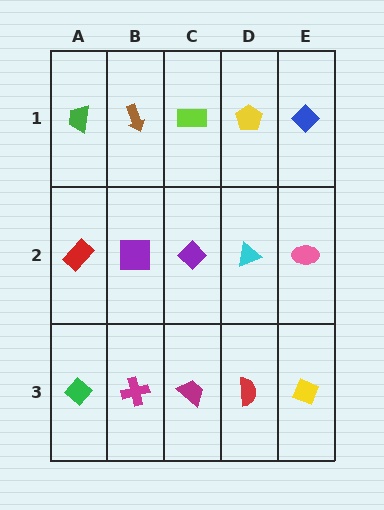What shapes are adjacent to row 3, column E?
A pink ellipse (row 2, column E), a red semicircle (row 3, column D).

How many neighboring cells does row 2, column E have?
3.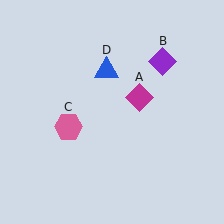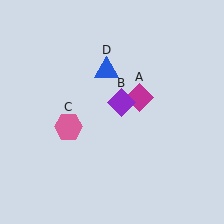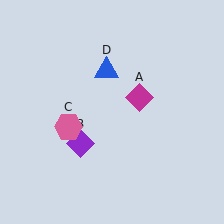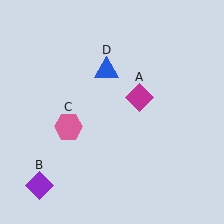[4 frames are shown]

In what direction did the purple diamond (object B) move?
The purple diamond (object B) moved down and to the left.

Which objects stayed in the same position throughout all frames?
Magenta diamond (object A) and pink hexagon (object C) and blue triangle (object D) remained stationary.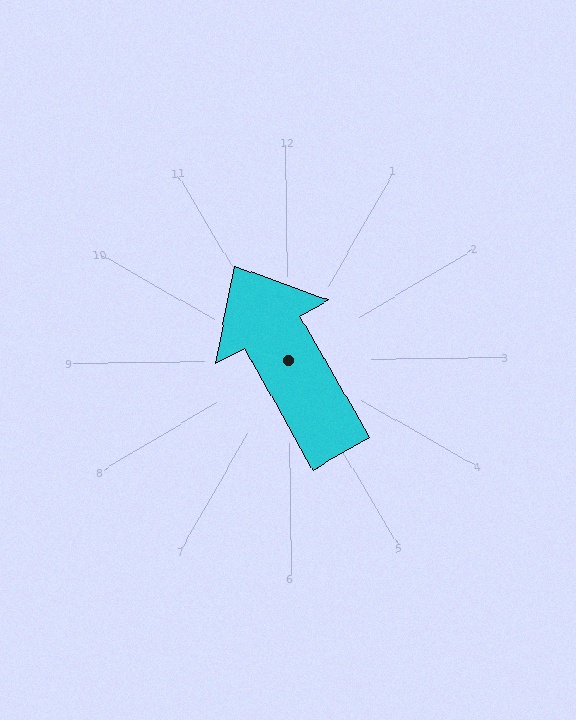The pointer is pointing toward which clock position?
Roughly 11 o'clock.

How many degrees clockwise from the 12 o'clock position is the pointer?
Approximately 331 degrees.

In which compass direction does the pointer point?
Northwest.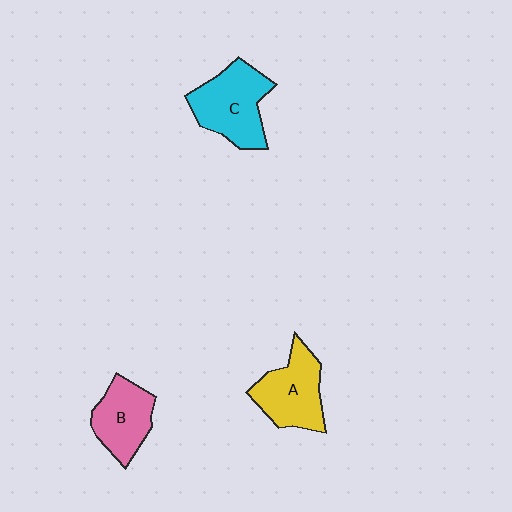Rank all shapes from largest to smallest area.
From largest to smallest: C (cyan), A (yellow), B (pink).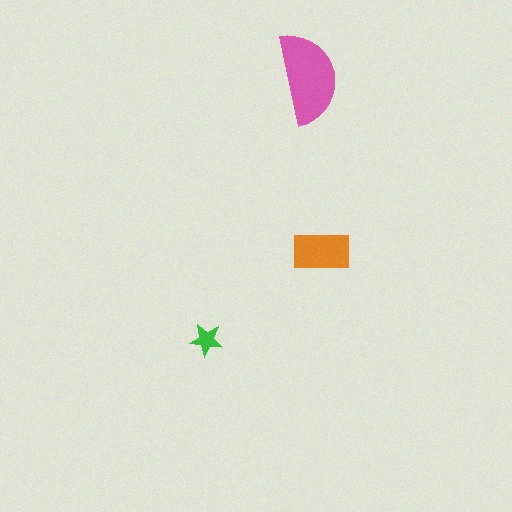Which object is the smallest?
The green star.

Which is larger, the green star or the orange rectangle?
The orange rectangle.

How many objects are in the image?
There are 3 objects in the image.